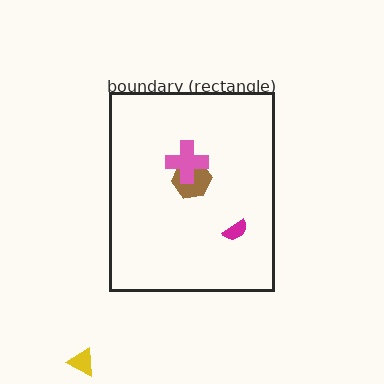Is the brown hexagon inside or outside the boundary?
Inside.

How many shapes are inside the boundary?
3 inside, 1 outside.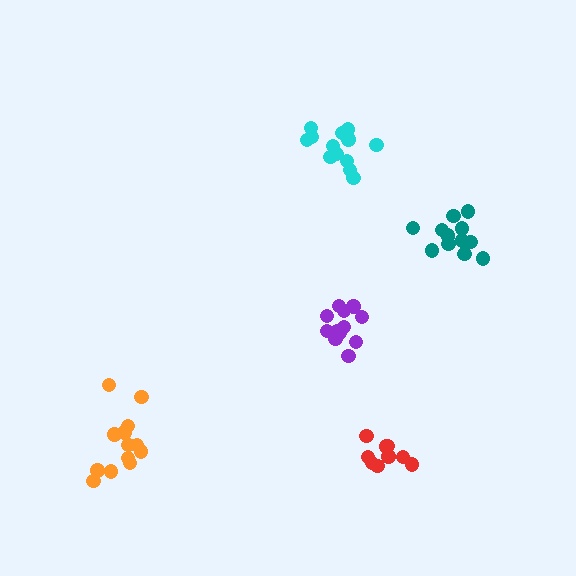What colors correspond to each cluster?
The clusters are colored: cyan, purple, orange, teal, red.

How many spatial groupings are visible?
There are 5 spatial groupings.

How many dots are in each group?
Group 1: 14 dots, Group 2: 12 dots, Group 3: 13 dots, Group 4: 13 dots, Group 5: 9 dots (61 total).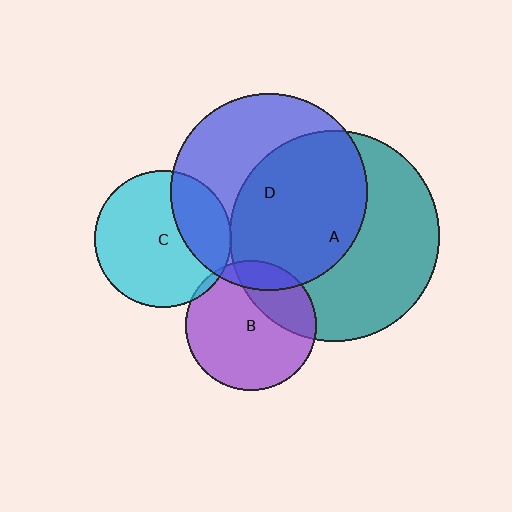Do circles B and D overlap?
Yes.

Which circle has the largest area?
Circle A (teal).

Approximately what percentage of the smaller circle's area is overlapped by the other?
Approximately 15%.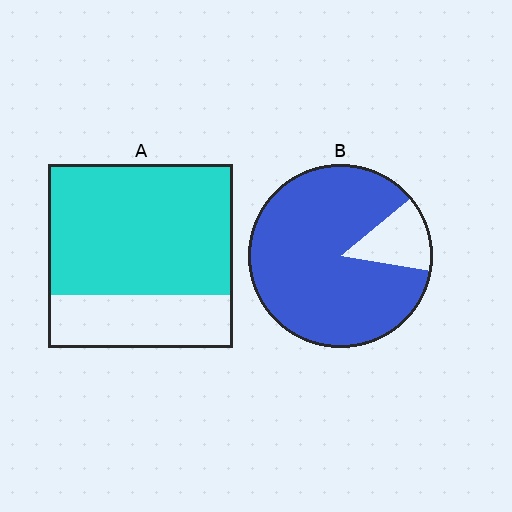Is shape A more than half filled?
Yes.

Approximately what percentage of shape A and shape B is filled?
A is approximately 70% and B is approximately 85%.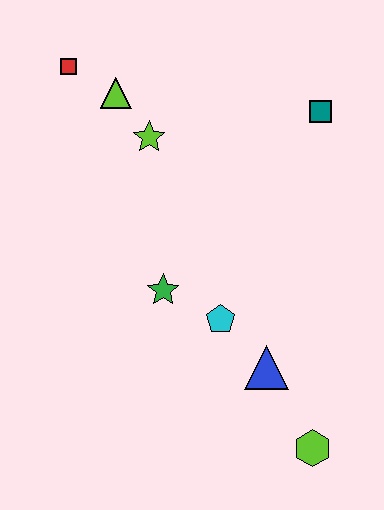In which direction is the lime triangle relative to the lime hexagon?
The lime triangle is above the lime hexagon.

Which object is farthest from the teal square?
The lime hexagon is farthest from the teal square.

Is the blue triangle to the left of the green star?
No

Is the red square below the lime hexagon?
No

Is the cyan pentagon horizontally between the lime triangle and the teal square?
Yes